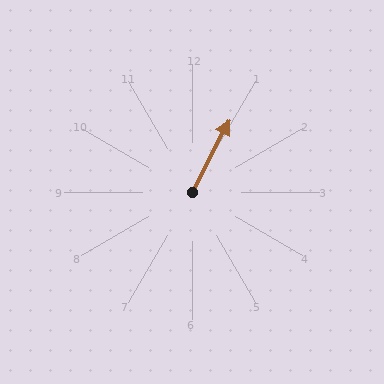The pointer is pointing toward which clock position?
Roughly 1 o'clock.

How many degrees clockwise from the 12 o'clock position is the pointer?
Approximately 27 degrees.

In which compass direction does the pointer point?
Northeast.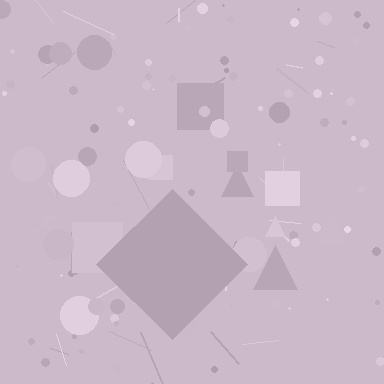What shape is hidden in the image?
A diamond is hidden in the image.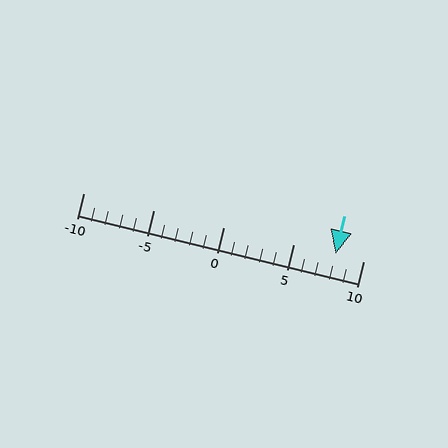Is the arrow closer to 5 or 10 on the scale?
The arrow is closer to 10.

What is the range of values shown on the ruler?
The ruler shows values from -10 to 10.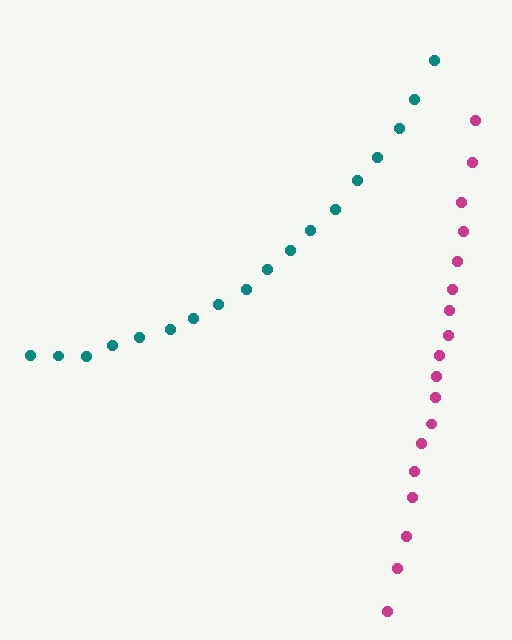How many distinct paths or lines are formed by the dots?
There are 2 distinct paths.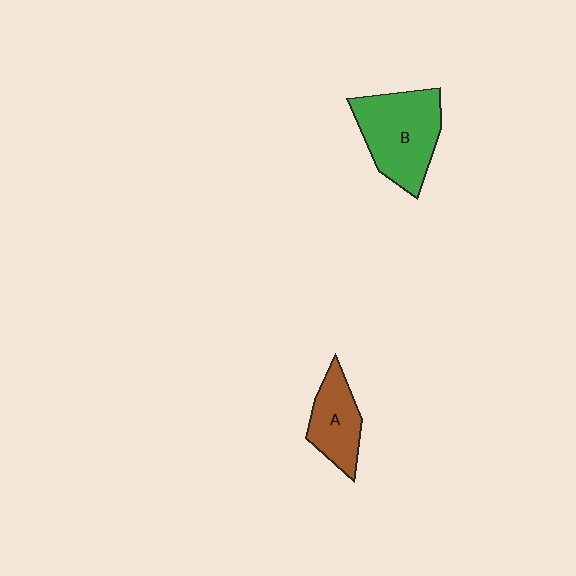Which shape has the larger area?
Shape B (green).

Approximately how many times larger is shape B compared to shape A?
Approximately 1.6 times.